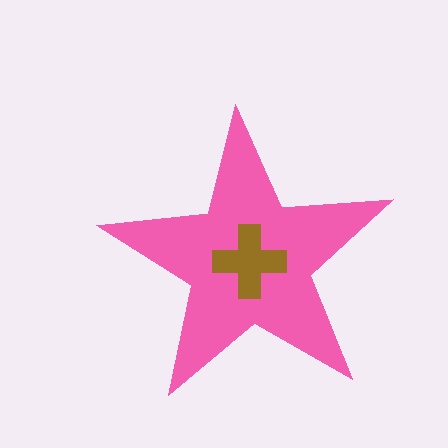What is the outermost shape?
The pink star.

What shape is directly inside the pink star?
The brown cross.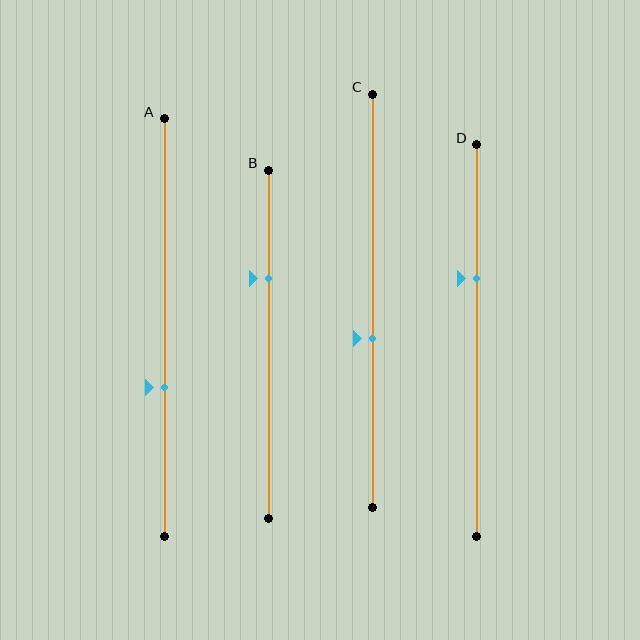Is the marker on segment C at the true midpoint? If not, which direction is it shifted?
No, the marker on segment C is shifted downward by about 9% of the segment length.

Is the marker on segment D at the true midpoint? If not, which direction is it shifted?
No, the marker on segment D is shifted upward by about 16% of the segment length.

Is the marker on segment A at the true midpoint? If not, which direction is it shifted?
No, the marker on segment A is shifted downward by about 14% of the segment length.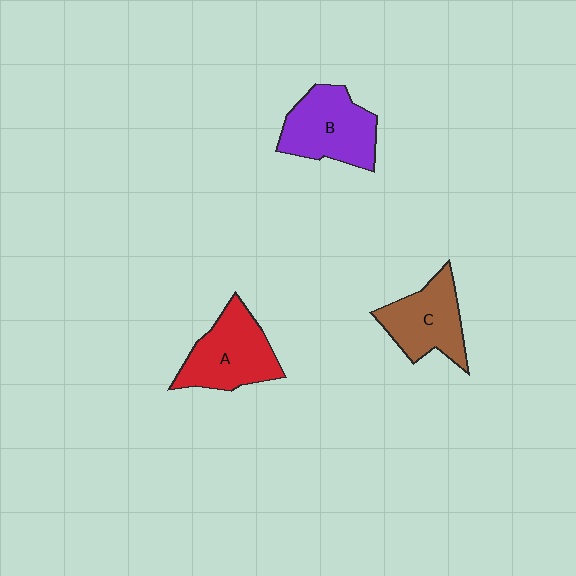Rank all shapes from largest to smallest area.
From largest to smallest: B (purple), A (red), C (brown).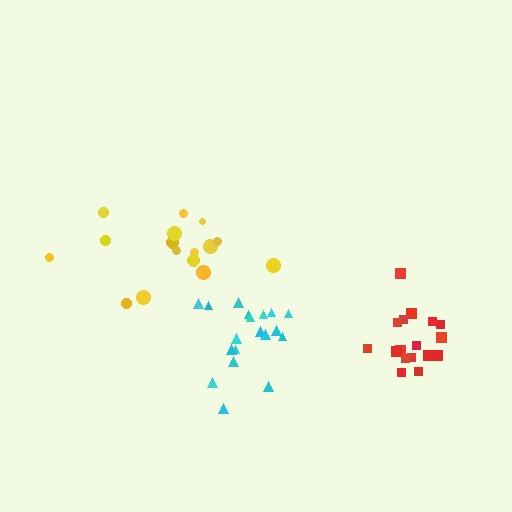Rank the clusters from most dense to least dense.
red, cyan, yellow.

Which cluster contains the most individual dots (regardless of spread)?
Cyan (19).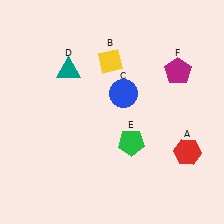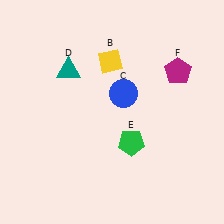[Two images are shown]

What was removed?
The red hexagon (A) was removed in Image 2.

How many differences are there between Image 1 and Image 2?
There is 1 difference between the two images.